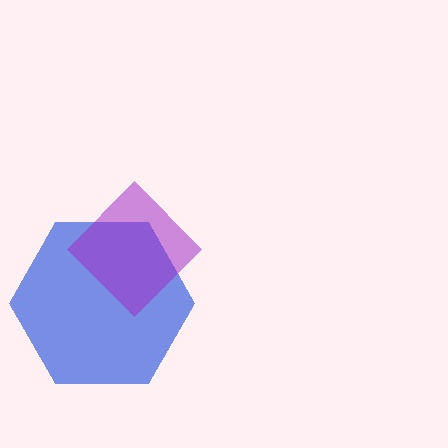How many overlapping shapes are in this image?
There are 2 overlapping shapes in the image.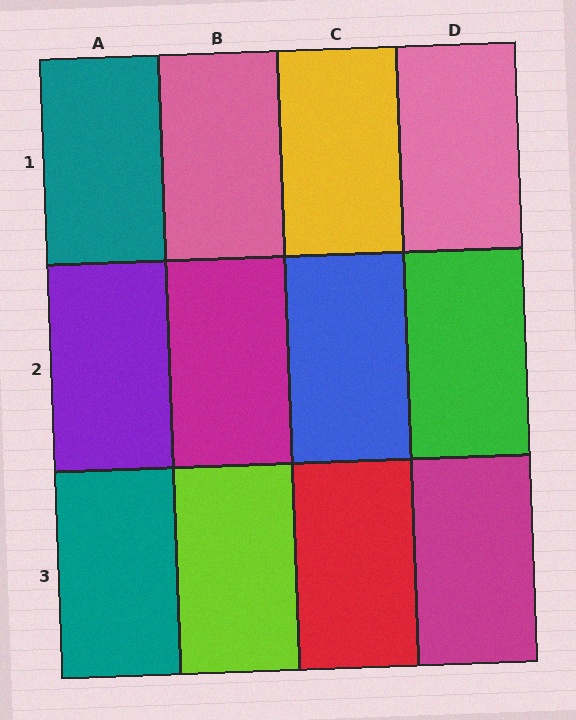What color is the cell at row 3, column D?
Magenta.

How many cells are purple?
1 cell is purple.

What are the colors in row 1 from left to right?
Teal, pink, yellow, pink.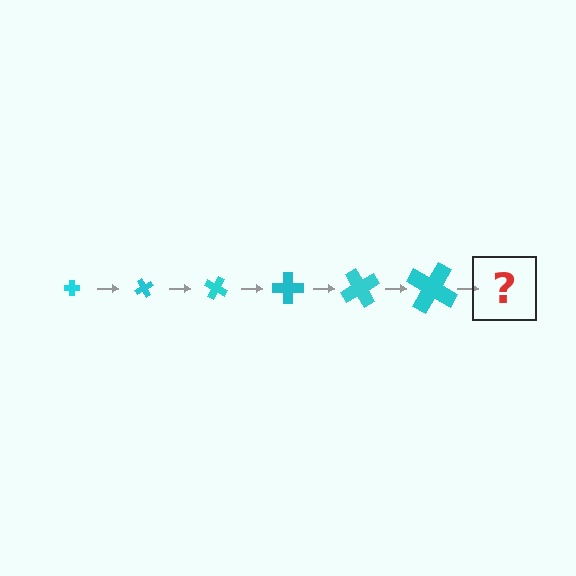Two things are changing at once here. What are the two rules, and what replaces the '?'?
The two rules are that the cross grows larger each step and it rotates 60 degrees each step. The '?' should be a cross, larger than the previous one and rotated 360 degrees from the start.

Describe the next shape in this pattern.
It should be a cross, larger than the previous one and rotated 360 degrees from the start.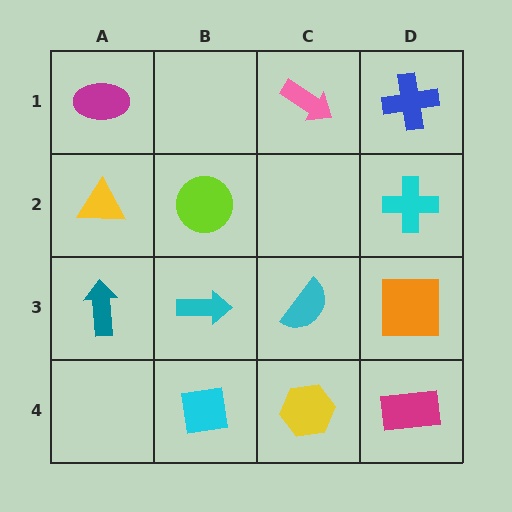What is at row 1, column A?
A magenta ellipse.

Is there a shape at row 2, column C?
No, that cell is empty.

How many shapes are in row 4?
3 shapes.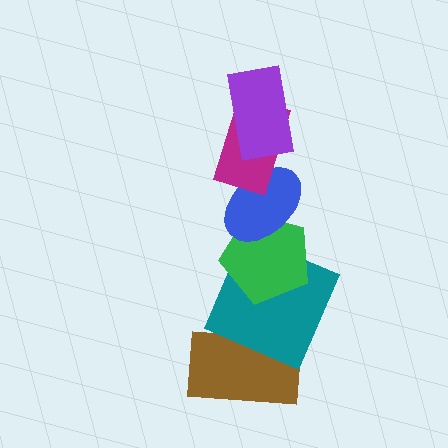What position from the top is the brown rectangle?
The brown rectangle is 6th from the top.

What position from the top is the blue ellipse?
The blue ellipse is 3rd from the top.